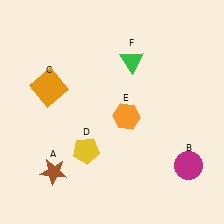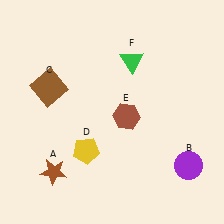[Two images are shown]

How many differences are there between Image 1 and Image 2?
There are 3 differences between the two images.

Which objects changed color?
B changed from magenta to purple. C changed from orange to brown. E changed from orange to brown.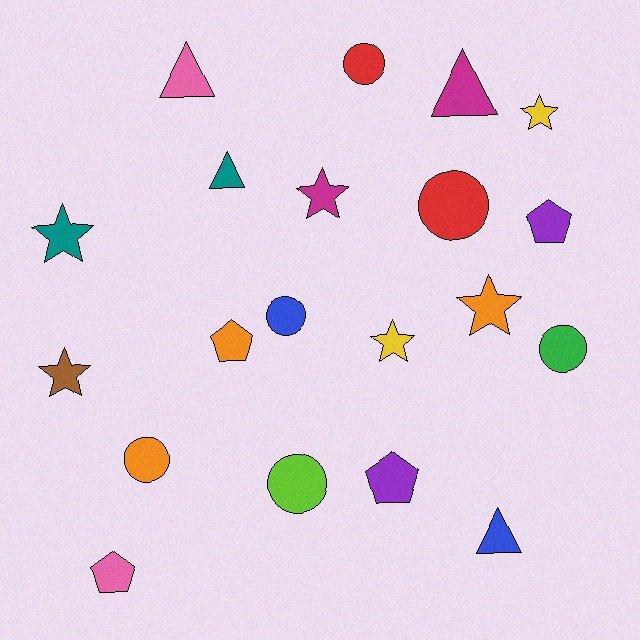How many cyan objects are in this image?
There are no cyan objects.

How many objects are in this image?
There are 20 objects.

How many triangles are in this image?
There are 4 triangles.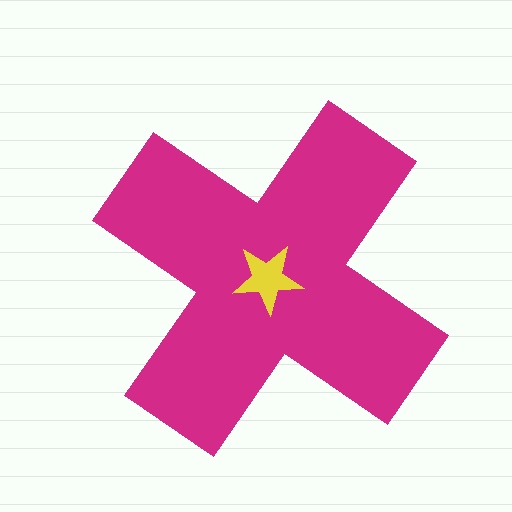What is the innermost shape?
The yellow star.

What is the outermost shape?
The magenta cross.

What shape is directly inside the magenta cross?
The yellow star.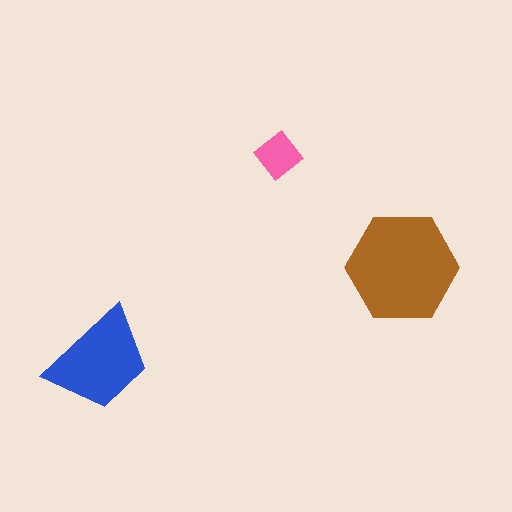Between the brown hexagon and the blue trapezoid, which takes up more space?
The brown hexagon.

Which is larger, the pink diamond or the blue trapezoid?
The blue trapezoid.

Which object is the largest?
The brown hexagon.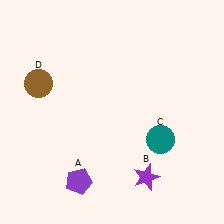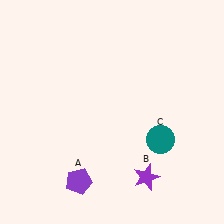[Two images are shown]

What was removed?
The brown circle (D) was removed in Image 2.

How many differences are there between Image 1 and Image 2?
There is 1 difference between the two images.